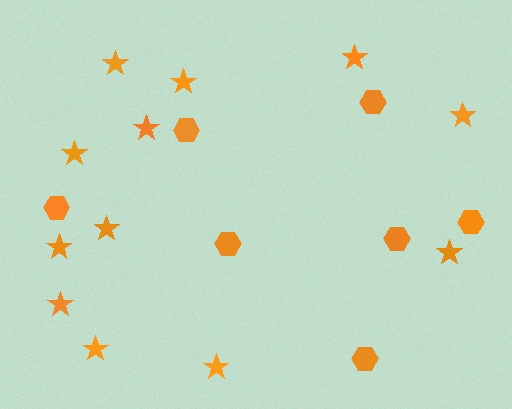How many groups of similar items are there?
There are 2 groups: one group of hexagons (7) and one group of stars (12).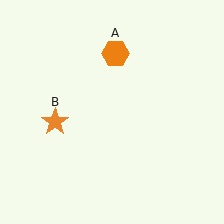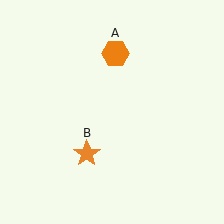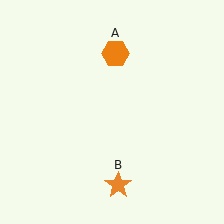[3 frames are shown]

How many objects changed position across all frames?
1 object changed position: orange star (object B).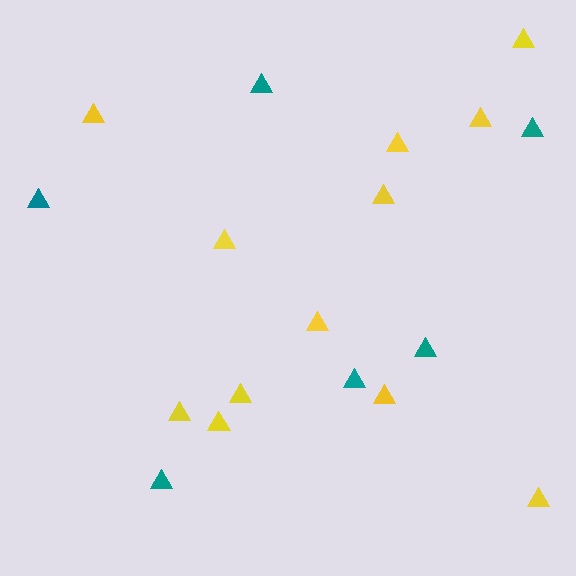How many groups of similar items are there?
There are 2 groups: one group of teal triangles (6) and one group of yellow triangles (12).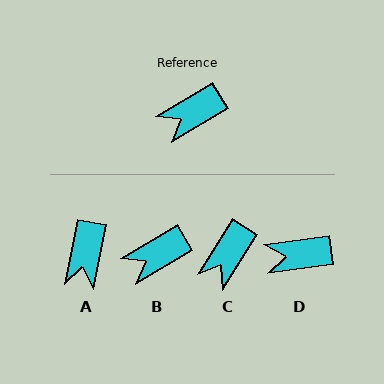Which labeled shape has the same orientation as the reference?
B.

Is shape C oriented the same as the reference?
No, it is off by about 27 degrees.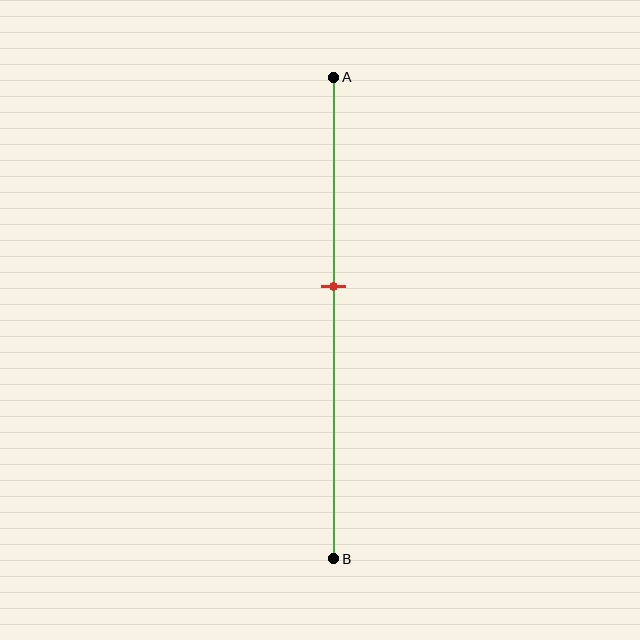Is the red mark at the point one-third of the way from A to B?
No, the mark is at about 45% from A, not at the 33% one-third point.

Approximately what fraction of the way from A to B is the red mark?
The red mark is approximately 45% of the way from A to B.